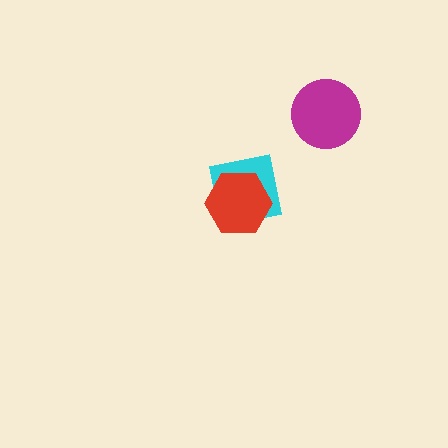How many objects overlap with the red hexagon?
1 object overlaps with the red hexagon.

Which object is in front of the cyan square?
The red hexagon is in front of the cyan square.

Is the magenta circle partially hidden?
No, no other shape covers it.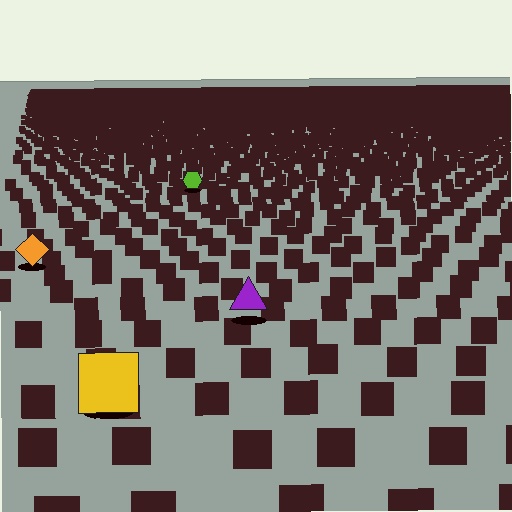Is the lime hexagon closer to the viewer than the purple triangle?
No. The purple triangle is closer — you can tell from the texture gradient: the ground texture is coarser near it.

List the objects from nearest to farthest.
From nearest to farthest: the yellow square, the purple triangle, the orange diamond, the lime hexagon.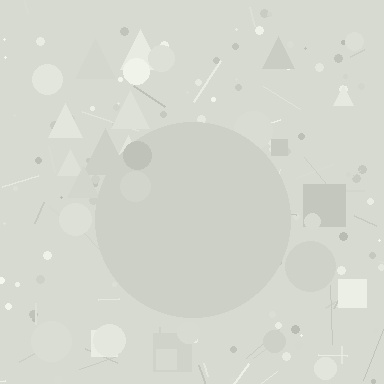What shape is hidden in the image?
A circle is hidden in the image.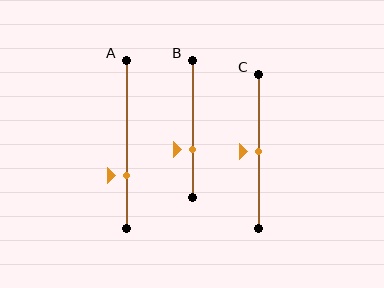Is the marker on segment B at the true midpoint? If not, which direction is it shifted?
No, the marker on segment B is shifted downward by about 15% of the segment length.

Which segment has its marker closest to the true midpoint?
Segment C has its marker closest to the true midpoint.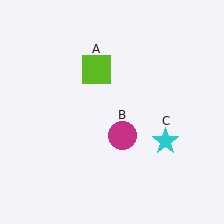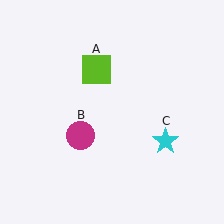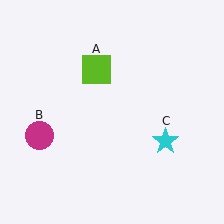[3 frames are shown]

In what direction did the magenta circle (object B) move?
The magenta circle (object B) moved left.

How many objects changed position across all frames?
1 object changed position: magenta circle (object B).